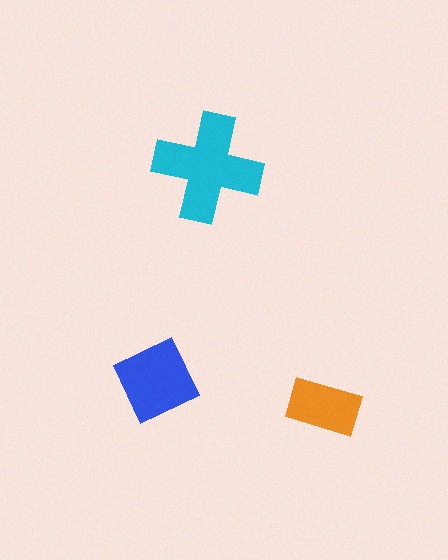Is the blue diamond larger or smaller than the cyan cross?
Smaller.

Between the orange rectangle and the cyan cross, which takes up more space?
The cyan cross.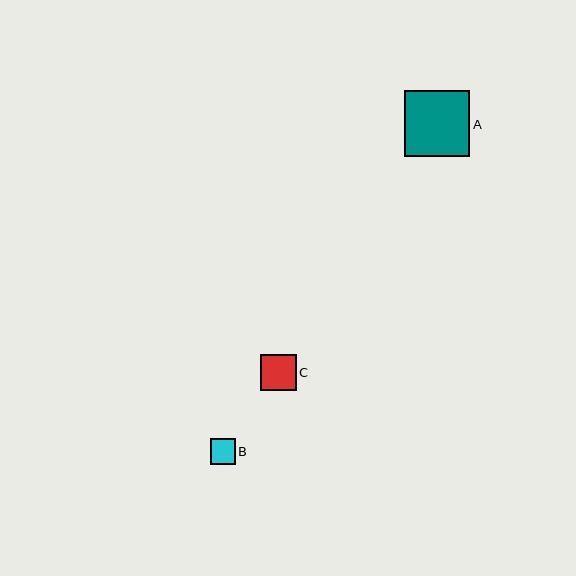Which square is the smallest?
Square B is the smallest with a size of approximately 25 pixels.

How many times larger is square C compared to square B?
Square C is approximately 1.4 times the size of square B.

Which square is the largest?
Square A is the largest with a size of approximately 66 pixels.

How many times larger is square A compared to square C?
Square A is approximately 1.8 times the size of square C.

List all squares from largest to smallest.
From largest to smallest: A, C, B.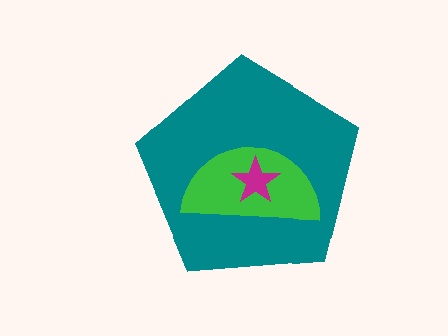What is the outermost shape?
The teal pentagon.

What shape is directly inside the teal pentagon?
The green semicircle.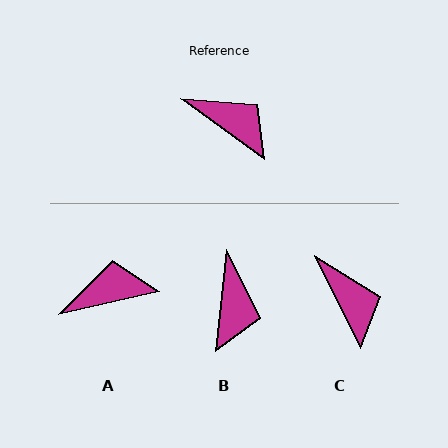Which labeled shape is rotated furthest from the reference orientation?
B, about 60 degrees away.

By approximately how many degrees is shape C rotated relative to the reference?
Approximately 27 degrees clockwise.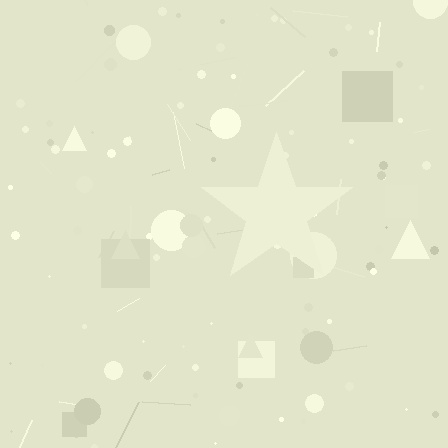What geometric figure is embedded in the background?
A star is embedded in the background.